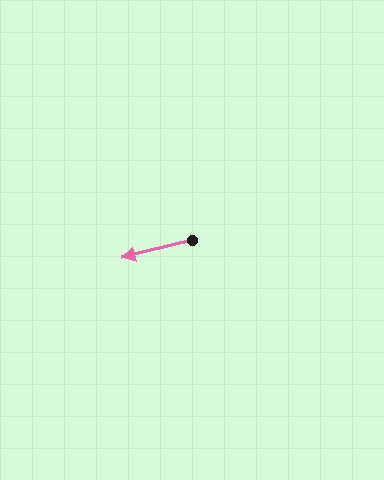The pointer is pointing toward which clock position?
Roughly 9 o'clock.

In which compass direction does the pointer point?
West.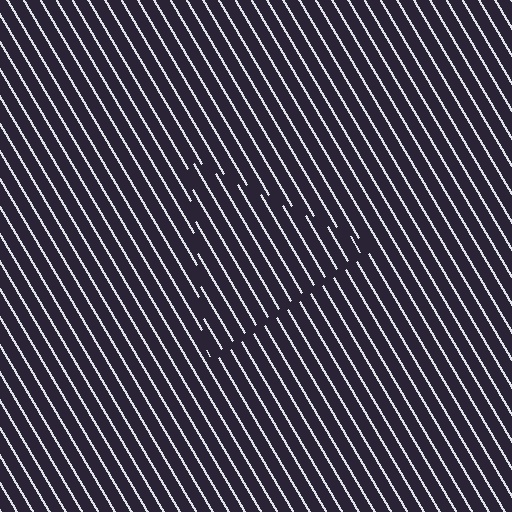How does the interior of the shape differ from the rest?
The interior of the shape contains the same grating, shifted by half a period — the contour is defined by the phase discontinuity where line-ends from the inner and outer gratings abut.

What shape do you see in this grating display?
An illusory triangle. The interior of the shape contains the same grating, shifted by half a period — the contour is defined by the phase discontinuity where line-ends from the inner and outer gratings abut.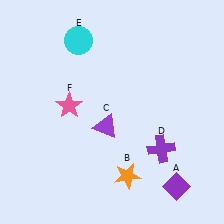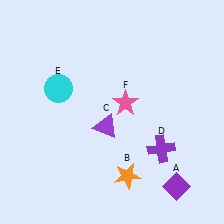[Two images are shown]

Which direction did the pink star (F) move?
The pink star (F) moved right.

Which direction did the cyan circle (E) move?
The cyan circle (E) moved down.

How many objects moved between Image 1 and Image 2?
2 objects moved between the two images.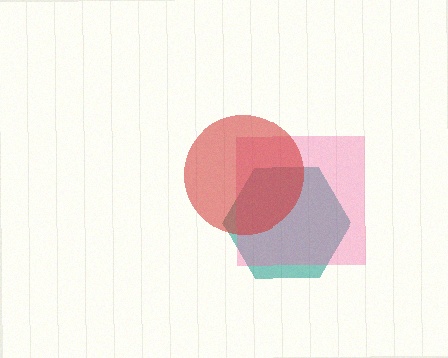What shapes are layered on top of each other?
The layered shapes are: a teal hexagon, a pink square, a red circle.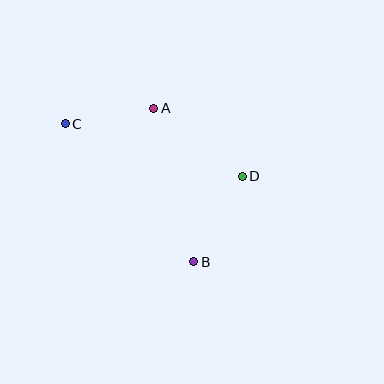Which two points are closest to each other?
Points A and C are closest to each other.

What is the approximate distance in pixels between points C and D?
The distance between C and D is approximately 184 pixels.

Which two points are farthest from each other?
Points B and C are farthest from each other.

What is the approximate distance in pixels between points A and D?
The distance between A and D is approximately 112 pixels.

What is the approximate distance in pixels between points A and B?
The distance between A and B is approximately 159 pixels.